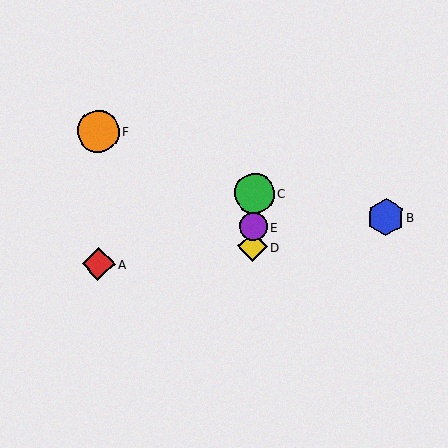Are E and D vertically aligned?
Yes, both are at x≈253.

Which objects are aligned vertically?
Objects C, D, E are aligned vertically.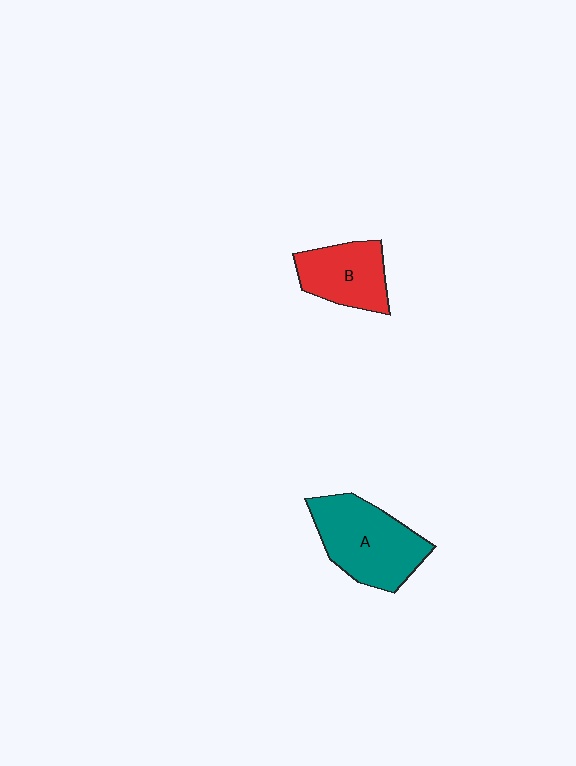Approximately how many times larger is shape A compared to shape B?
Approximately 1.4 times.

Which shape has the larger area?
Shape A (teal).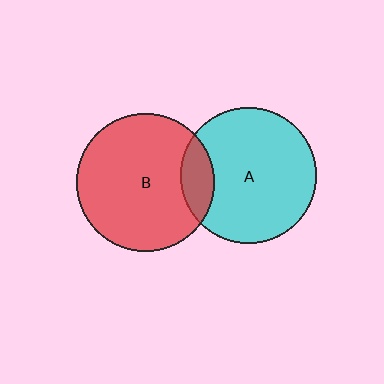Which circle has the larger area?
Circle B (red).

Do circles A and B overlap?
Yes.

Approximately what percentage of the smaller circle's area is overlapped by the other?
Approximately 15%.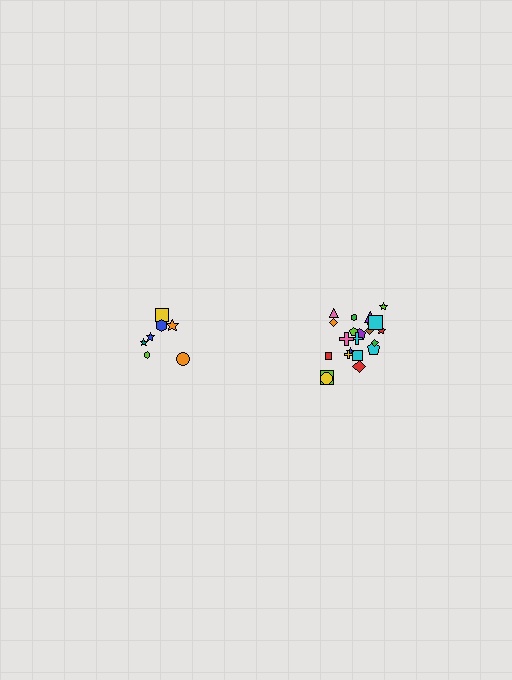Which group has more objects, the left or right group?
The right group.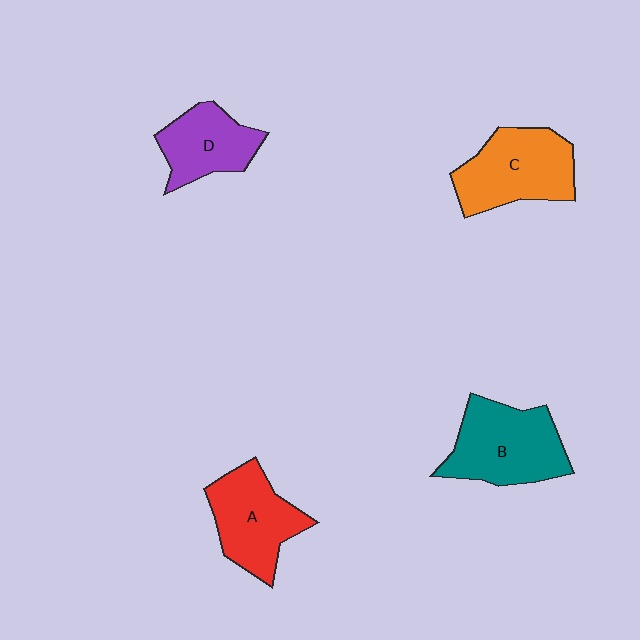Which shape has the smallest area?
Shape D (purple).